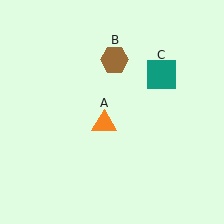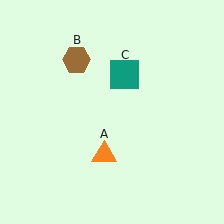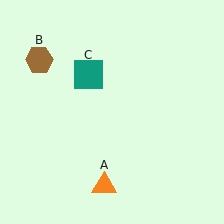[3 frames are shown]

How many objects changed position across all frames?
3 objects changed position: orange triangle (object A), brown hexagon (object B), teal square (object C).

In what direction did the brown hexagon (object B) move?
The brown hexagon (object B) moved left.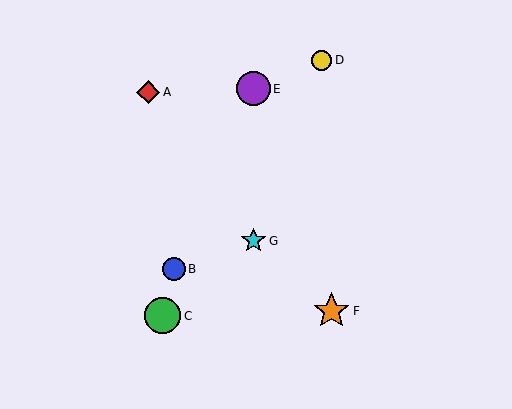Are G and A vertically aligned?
No, G is at x≈253 and A is at x≈148.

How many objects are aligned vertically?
2 objects (E, G) are aligned vertically.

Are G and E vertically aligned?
Yes, both are at x≈253.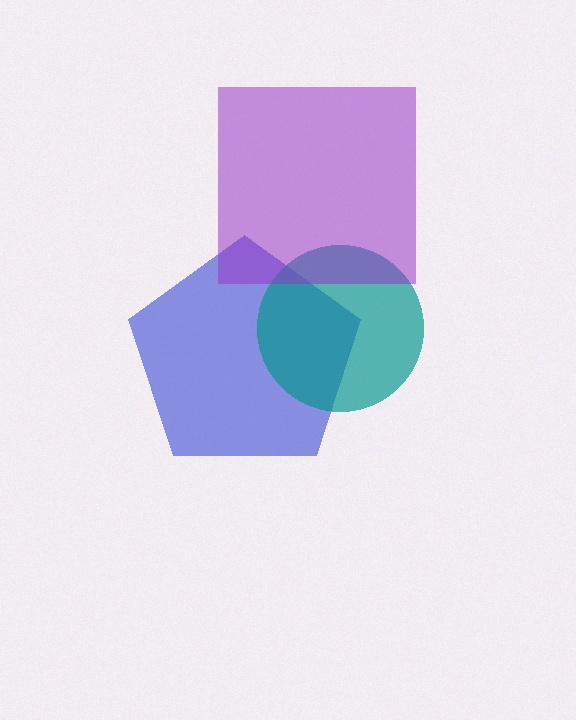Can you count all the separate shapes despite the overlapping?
Yes, there are 3 separate shapes.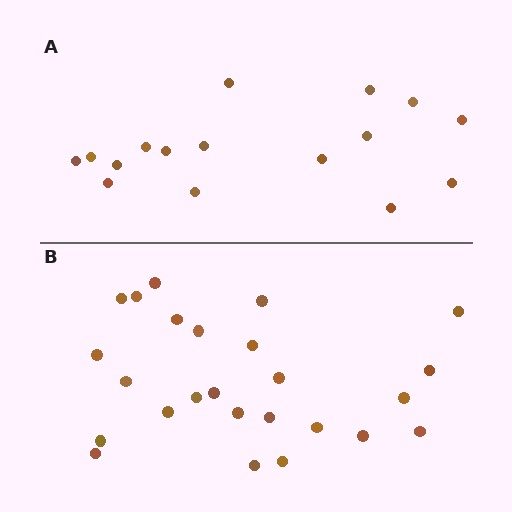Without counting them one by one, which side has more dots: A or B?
Region B (the bottom region) has more dots.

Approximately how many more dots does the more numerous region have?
Region B has roughly 8 or so more dots than region A.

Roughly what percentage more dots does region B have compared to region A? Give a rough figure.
About 55% more.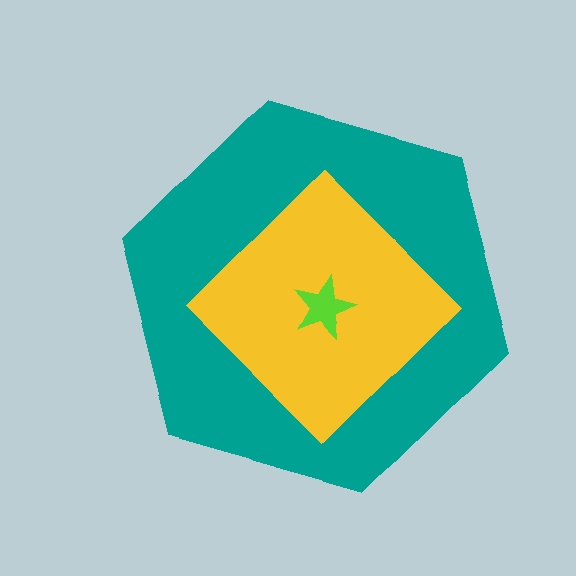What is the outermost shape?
The teal hexagon.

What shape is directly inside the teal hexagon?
The yellow diamond.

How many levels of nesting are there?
3.